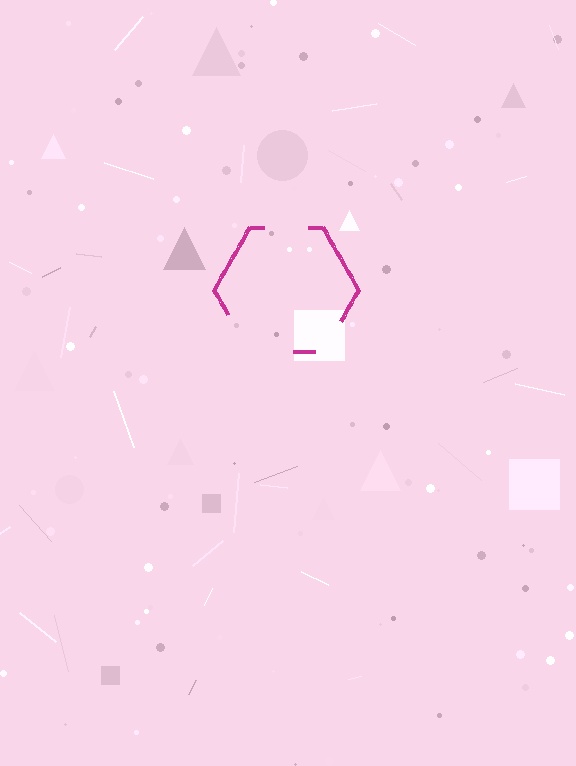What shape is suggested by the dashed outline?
The dashed outline suggests a hexagon.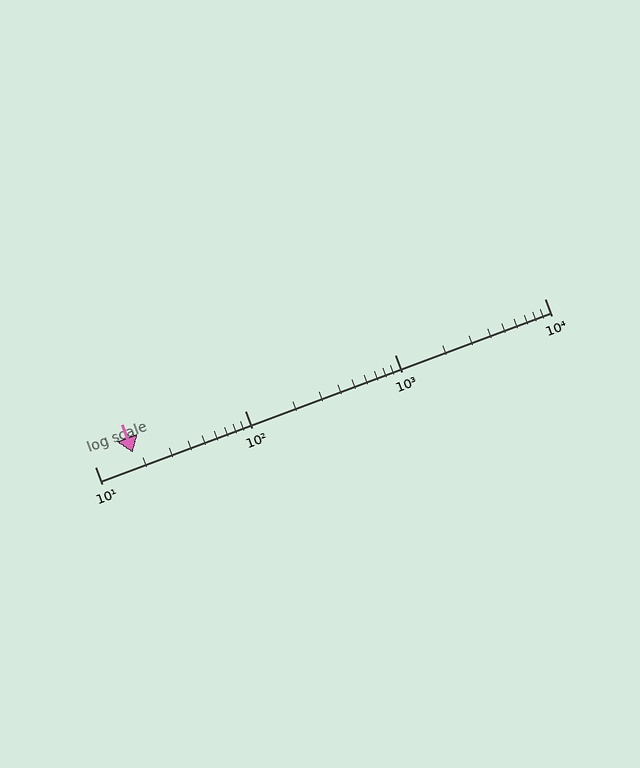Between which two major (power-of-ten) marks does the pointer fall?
The pointer is between 10 and 100.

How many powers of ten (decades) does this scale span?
The scale spans 3 decades, from 10 to 10000.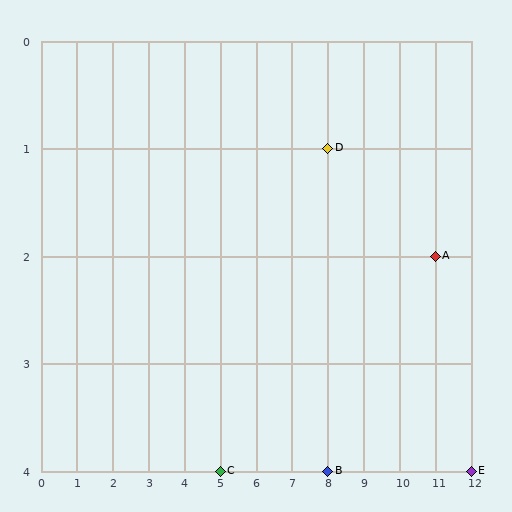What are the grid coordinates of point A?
Point A is at grid coordinates (11, 2).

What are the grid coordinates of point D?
Point D is at grid coordinates (8, 1).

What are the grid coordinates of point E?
Point E is at grid coordinates (12, 4).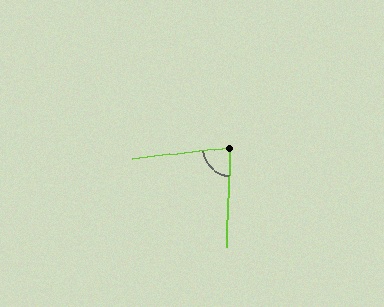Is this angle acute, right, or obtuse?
It is acute.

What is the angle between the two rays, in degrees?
Approximately 82 degrees.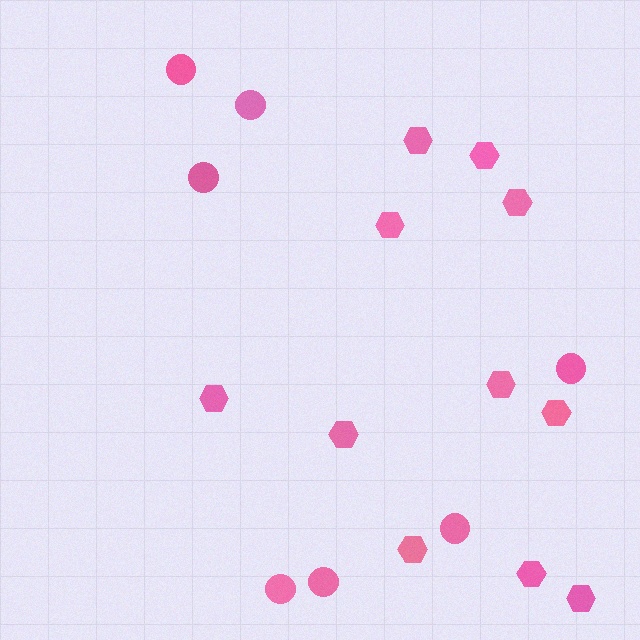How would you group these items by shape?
There are 2 groups: one group of circles (7) and one group of hexagons (11).